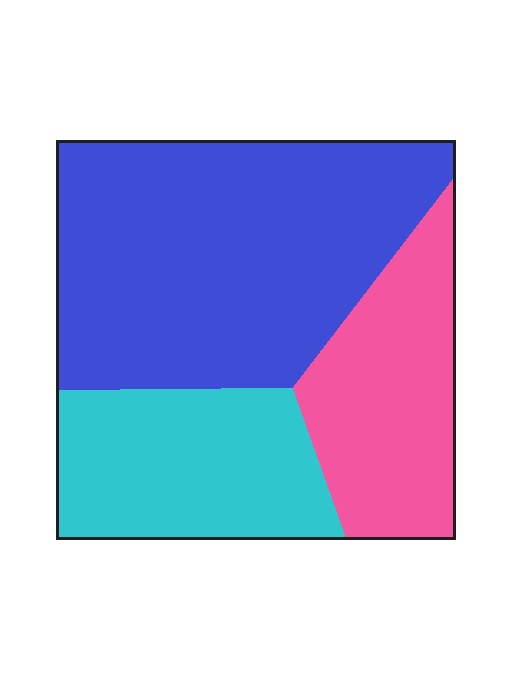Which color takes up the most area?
Blue, at roughly 50%.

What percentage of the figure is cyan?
Cyan covers around 25% of the figure.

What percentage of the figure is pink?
Pink covers around 25% of the figure.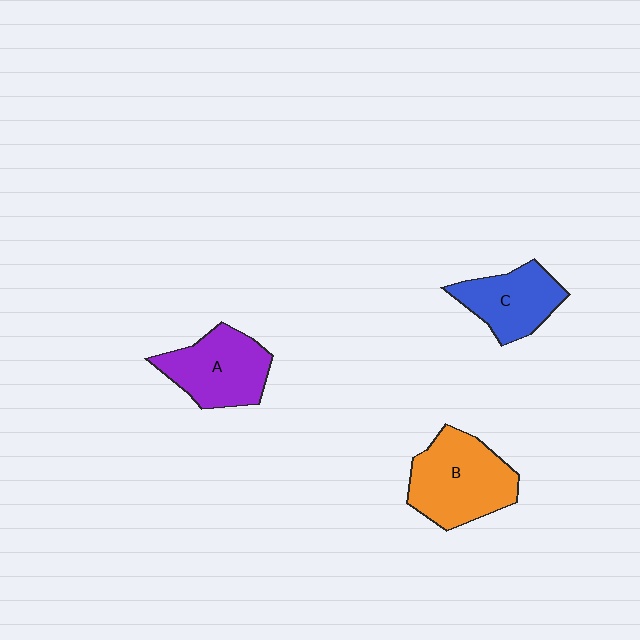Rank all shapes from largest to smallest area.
From largest to smallest: B (orange), A (purple), C (blue).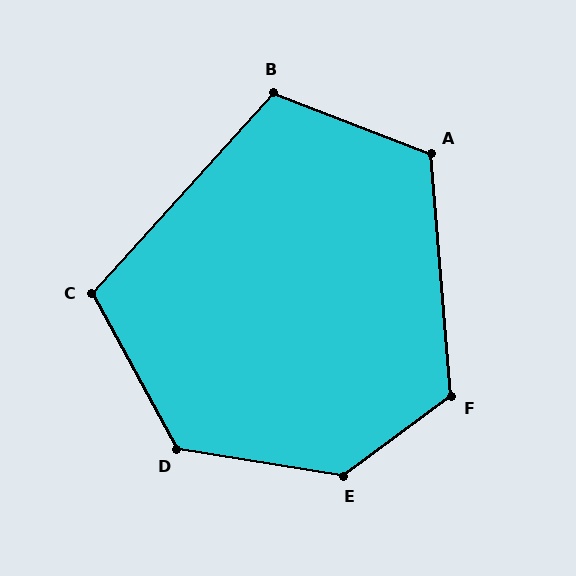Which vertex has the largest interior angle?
E, at approximately 134 degrees.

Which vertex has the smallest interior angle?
C, at approximately 110 degrees.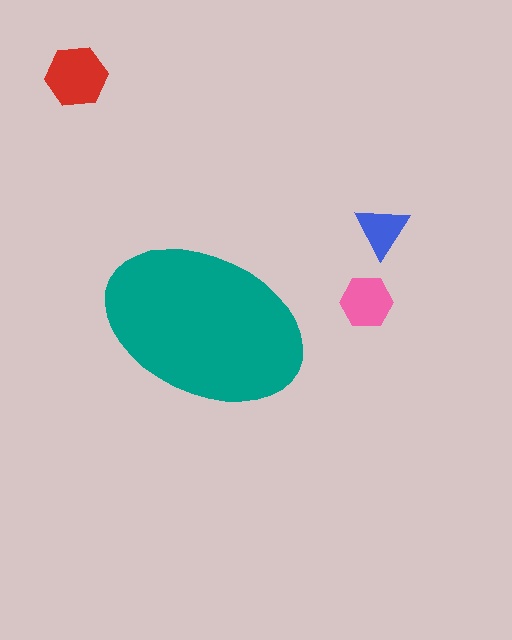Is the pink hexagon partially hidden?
No, the pink hexagon is fully visible.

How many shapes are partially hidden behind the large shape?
0 shapes are partially hidden.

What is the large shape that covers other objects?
A teal ellipse.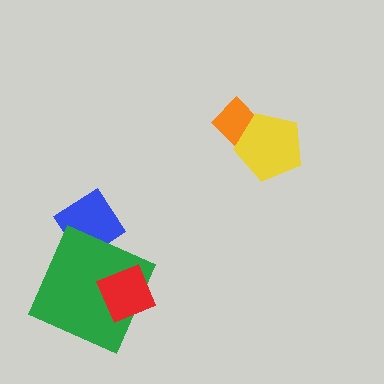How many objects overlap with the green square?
2 objects overlap with the green square.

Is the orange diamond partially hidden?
Yes, it is partially covered by another shape.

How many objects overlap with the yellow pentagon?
1 object overlaps with the yellow pentagon.